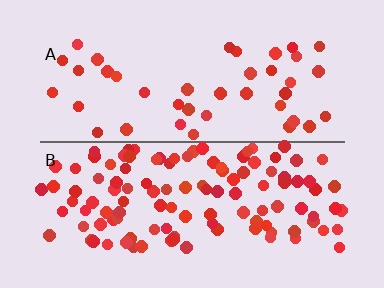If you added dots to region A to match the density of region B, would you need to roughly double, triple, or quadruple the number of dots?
Approximately triple.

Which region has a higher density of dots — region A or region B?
B (the bottom).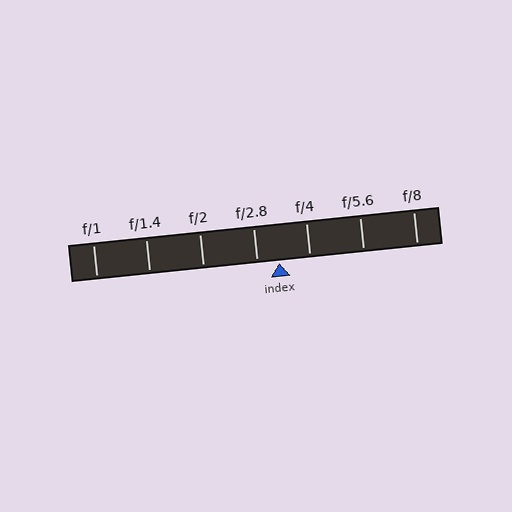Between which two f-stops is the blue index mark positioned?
The index mark is between f/2.8 and f/4.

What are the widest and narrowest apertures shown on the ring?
The widest aperture shown is f/1 and the narrowest is f/8.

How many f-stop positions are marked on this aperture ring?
There are 7 f-stop positions marked.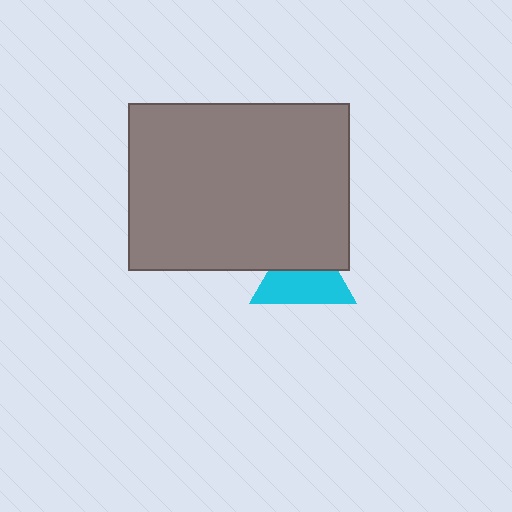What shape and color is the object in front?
The object in front is a gray rectangle.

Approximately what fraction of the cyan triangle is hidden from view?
Roughly 44% of the cyan triangle is hidden behind the gray rectangle.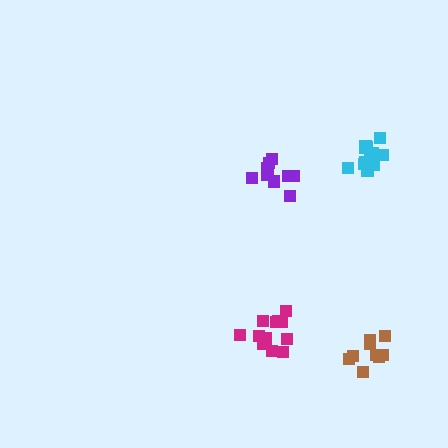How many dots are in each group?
Group 1: 9 dots, Group 2: 9 dots, Group 3: 14 dots, Group 4: 13 dots (45 total).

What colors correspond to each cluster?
The clusters are colored: purple, brown, cyan, magenta.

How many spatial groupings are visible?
There are 4 spatial groupings.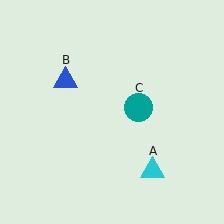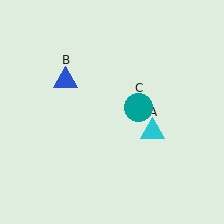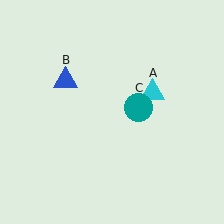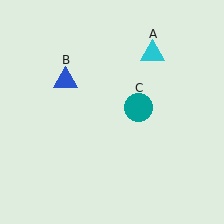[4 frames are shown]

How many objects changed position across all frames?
1 object changed position: cyan triangle (object A).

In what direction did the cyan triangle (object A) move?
The cyan triangle (object A) moved up.